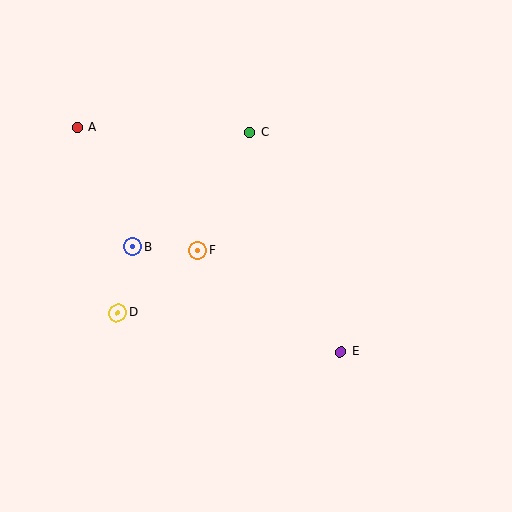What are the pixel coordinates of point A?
Point A is at (77, 128).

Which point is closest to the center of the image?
Point F at (198, 250) is closest to the center.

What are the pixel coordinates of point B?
Point B is at (133, 247).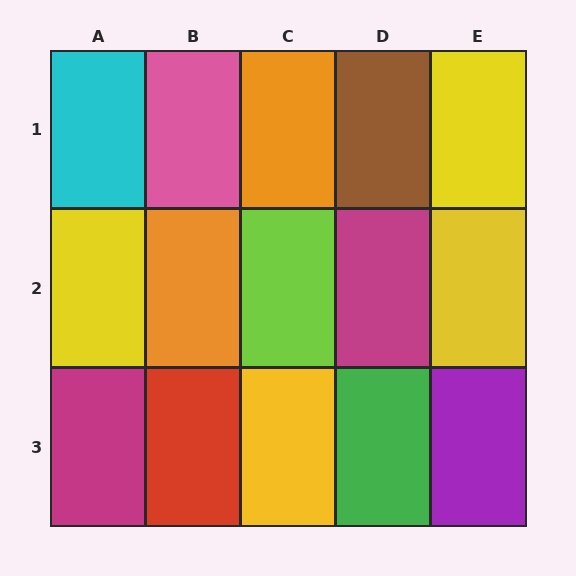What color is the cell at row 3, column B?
Red.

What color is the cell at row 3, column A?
Magenta.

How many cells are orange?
2 cells are orange.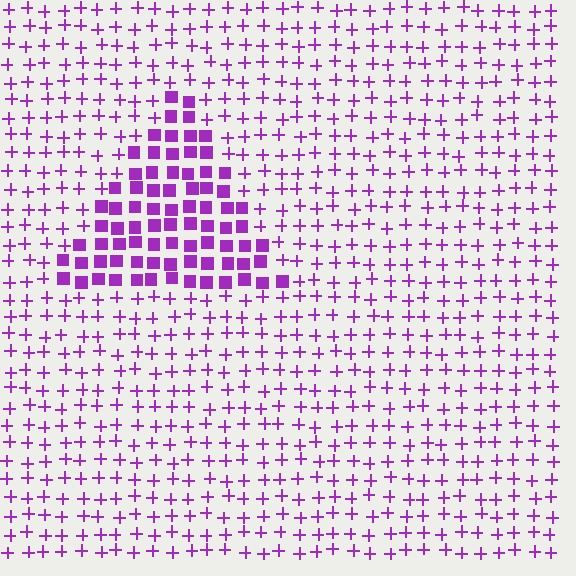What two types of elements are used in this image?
The image uses squares inside the triangle region and plus signs outside it.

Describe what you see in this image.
The image is filled with small purple elements arranged in a uniform grid. A triangle-shaped region contains squares, while the surrounding area contains plus signs. The boundary is defined purely by the change in element shape.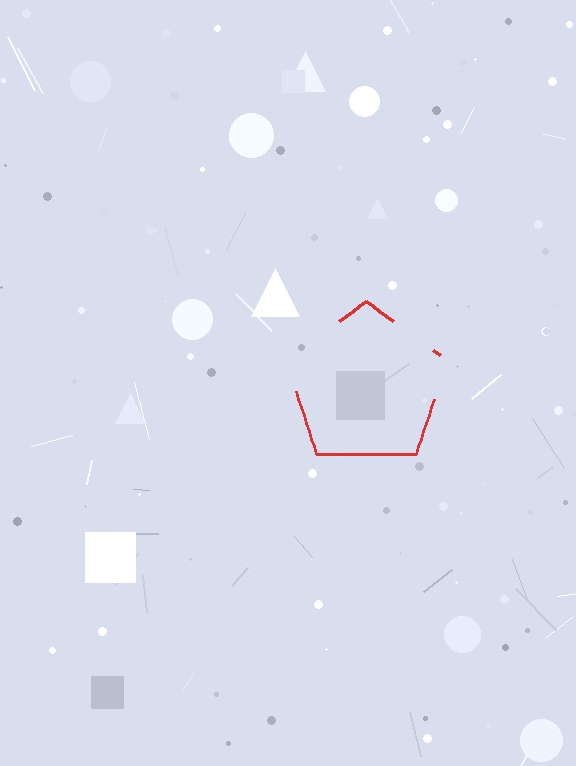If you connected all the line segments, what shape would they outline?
They would outline a pentagon.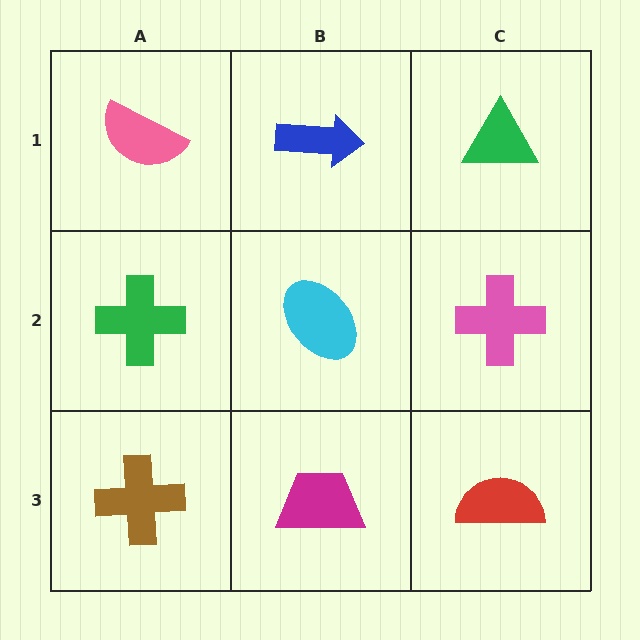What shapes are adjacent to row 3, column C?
A pink cross (row 2, column C), a magenta trapezoid (row 3, column B).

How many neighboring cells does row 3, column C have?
2.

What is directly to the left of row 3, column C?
A magenta trapezoid.